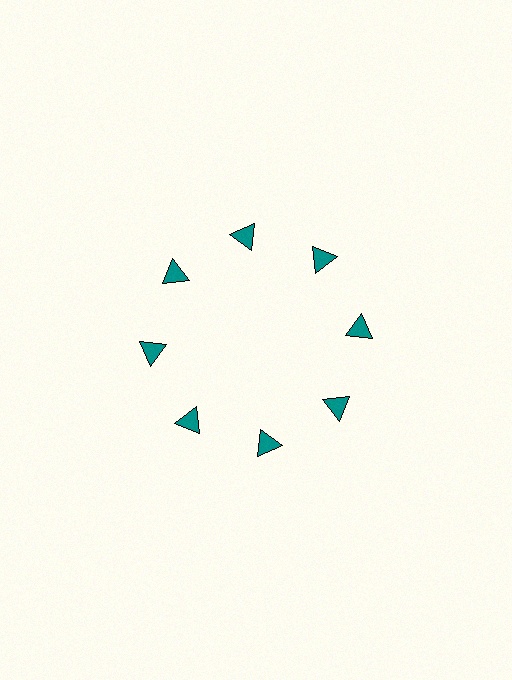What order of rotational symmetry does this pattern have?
This pattern has 8-fold rotational symmetry.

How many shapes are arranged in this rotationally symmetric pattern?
There are 8 shapes, arranged in 8 groups of 1.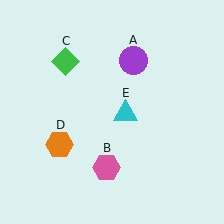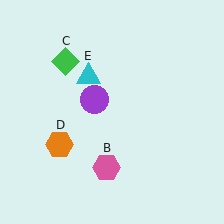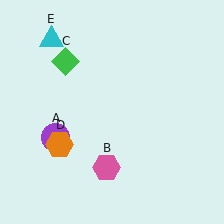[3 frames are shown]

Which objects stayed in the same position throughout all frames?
Pink hexagon (object B) and green diamond (object C) and orange hexagon (object D) remained stationary.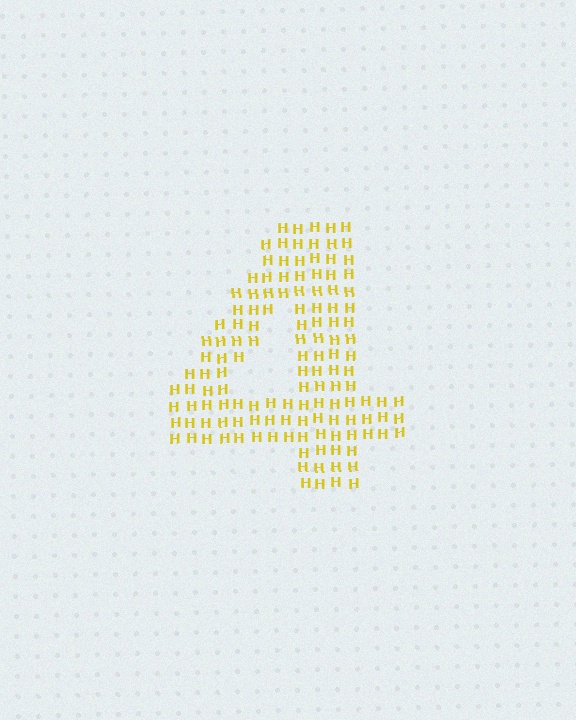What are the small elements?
The small elements are letter H's.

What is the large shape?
The large shape is the digit 4.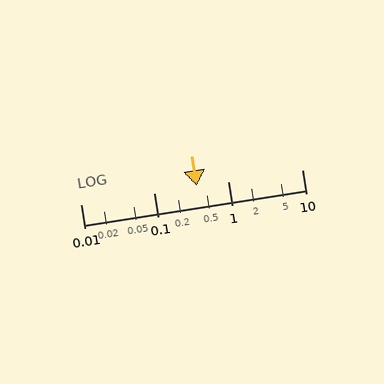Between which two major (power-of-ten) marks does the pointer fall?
The pointer is between 0.1 and 1.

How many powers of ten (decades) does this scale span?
The scale spans 3 decades, from 0.01 to 10.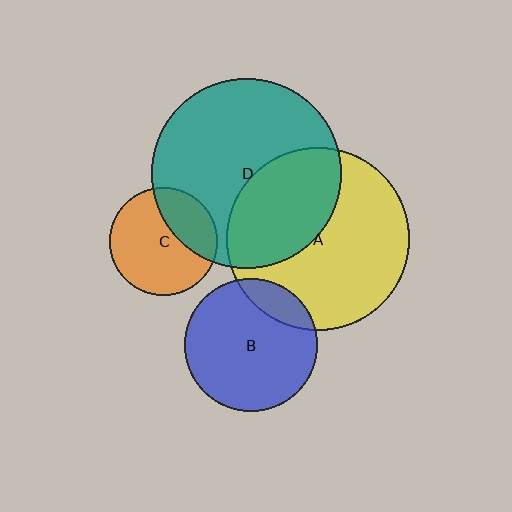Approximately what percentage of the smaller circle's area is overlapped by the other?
Approximately 30%.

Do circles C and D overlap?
Yes.